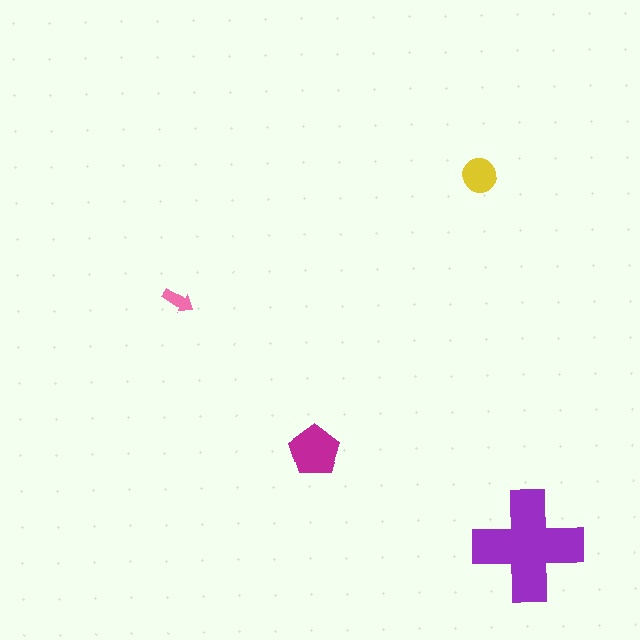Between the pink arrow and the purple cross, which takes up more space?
The purple cross.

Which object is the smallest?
The pink arrow.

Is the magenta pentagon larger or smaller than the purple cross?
Smaller.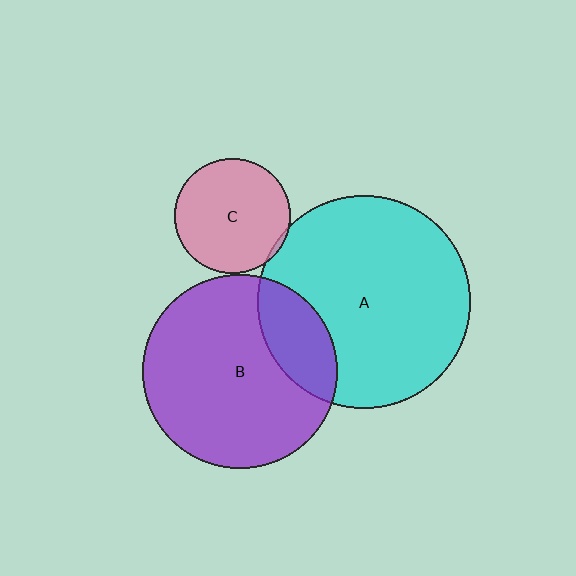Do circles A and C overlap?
Yes.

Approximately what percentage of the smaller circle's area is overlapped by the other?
Approximately 5%.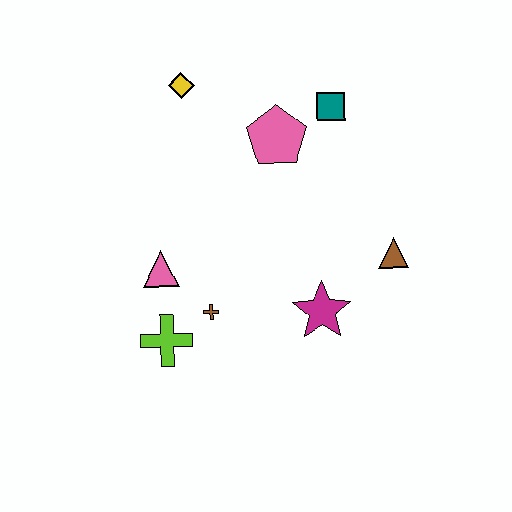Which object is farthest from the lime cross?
The teal square is farthest from the lime cross.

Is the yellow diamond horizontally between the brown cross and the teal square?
No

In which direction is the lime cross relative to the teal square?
The lime cross is below the teal square.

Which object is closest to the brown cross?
The lime cross is closest to the brown cross.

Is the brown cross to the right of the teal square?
No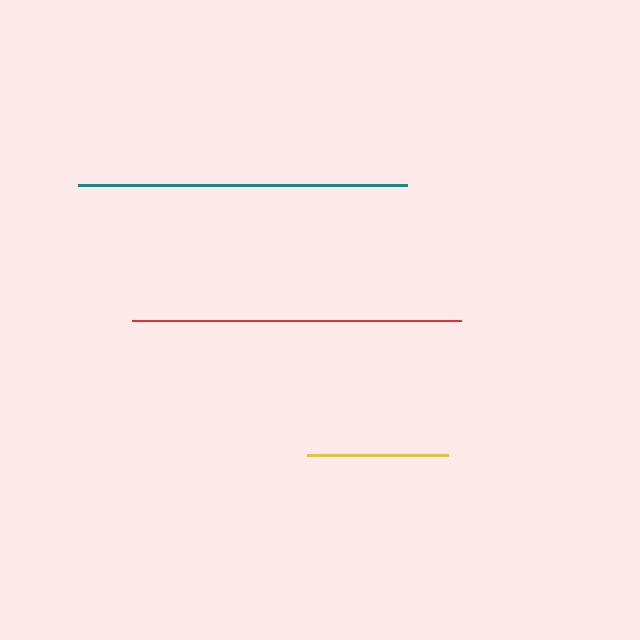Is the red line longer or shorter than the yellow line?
The red line is longer than the yellow line.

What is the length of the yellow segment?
The yellow segment is approximately 141 pixels long.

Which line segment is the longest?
The red line is the longest at approximately 329 pixels.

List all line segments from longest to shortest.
From longest to shortest: red, teal, yellow.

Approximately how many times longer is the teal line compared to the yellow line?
The teal line is approximately 2.3 times the length of the yellow line.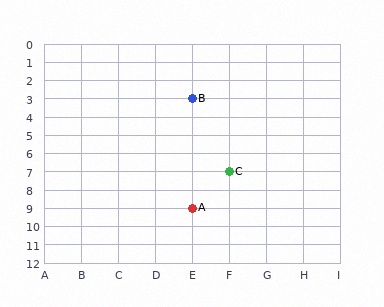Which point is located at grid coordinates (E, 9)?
Point A is at (E, 9).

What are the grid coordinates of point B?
Point B is at grid coordinates (E, 3).